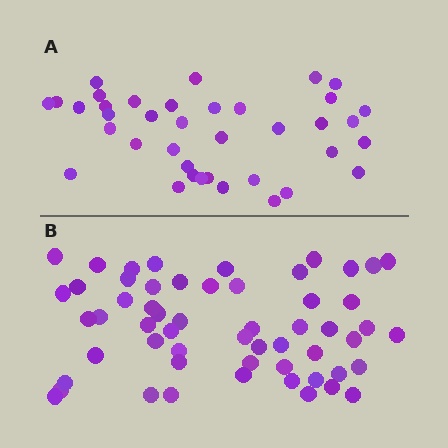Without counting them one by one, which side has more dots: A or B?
Region B (the bottom region) has more dots.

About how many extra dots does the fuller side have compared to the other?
Region B has approximately 20 more dots than region A.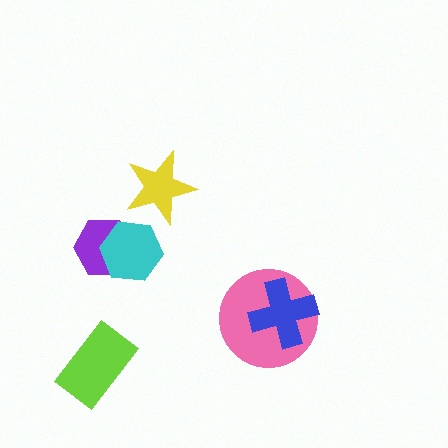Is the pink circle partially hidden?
Yes, it is partially covered by another shape.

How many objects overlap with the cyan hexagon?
1 object overlaps with the cyan hexagon.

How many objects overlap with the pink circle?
1 object overlaps with the pink circle.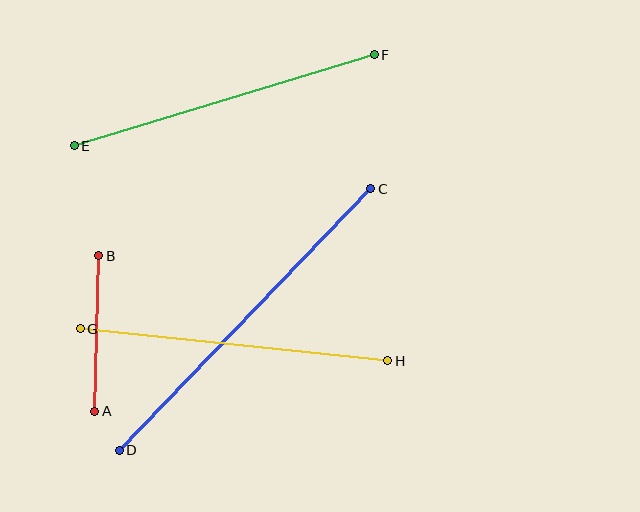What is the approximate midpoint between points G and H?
The midpoint is at approximately (234, 345) pixels.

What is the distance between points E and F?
The distance is approximately 313 pixels.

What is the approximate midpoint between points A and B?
The midpoint is at approximately (97, 334) pixels.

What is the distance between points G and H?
The distance is approximately 309 pixels.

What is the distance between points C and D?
The distance is approximately 363 pixels.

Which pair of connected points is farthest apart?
Points C and D are farthest apart.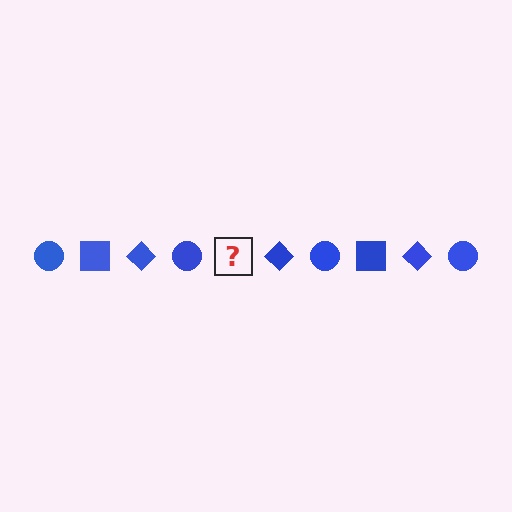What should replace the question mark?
The question mark should be replaced with a blue square.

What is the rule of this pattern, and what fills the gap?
The rule is that the pattern cycles through circle, square, diamond shapes in blue. The gap should be filled with a blue square.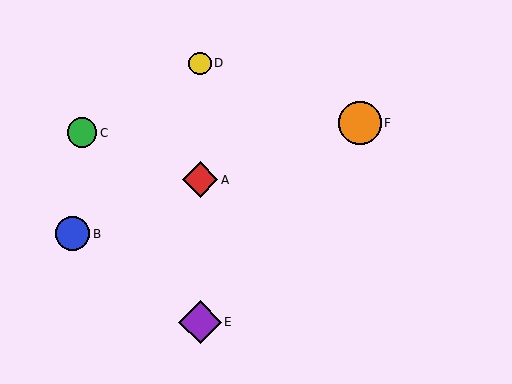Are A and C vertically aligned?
No, A is at x≈200 and C is at x≈82.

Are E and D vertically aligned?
Yes, both are at x≈200.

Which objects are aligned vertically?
Objects A, D, E are aligned vertically.